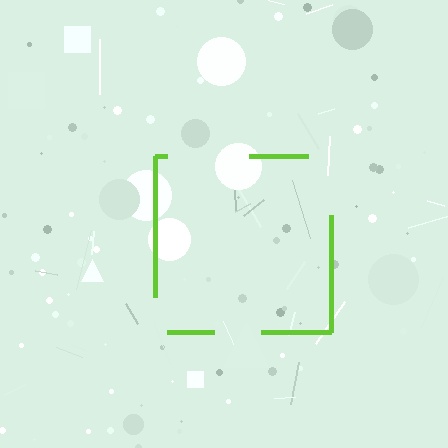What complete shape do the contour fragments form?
The contour fragments form a square.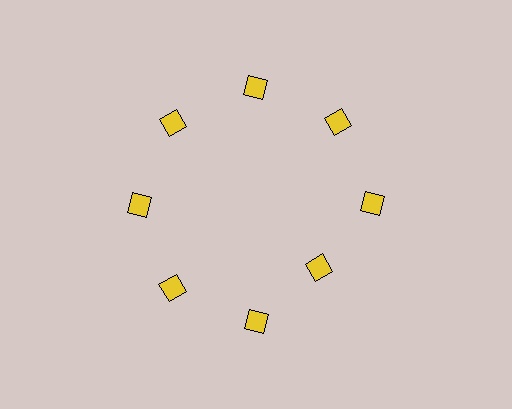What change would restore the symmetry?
The symmetry would be restored by moving it outward, back onto the ring so that all 8 squares sit at equal angles and equal distance from the center.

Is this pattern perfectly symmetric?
No. The 8 yellow squares are arranged in a ring, but one element near the 4 o'clock position is pulled inward toward the center, breaking the 8-fold rotational symmetry.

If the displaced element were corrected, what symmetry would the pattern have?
It would have 8-fold rotational symmetry — the pattern would map onto itself every 45 degrees.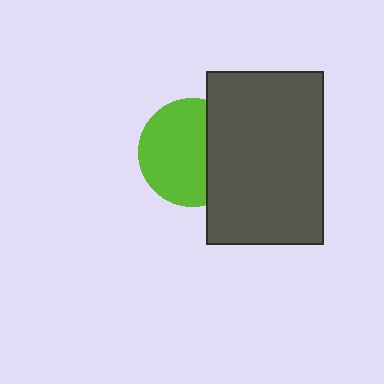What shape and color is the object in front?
The object in front is a dark gray rectangle.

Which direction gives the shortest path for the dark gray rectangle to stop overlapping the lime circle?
Moving right gives the shortest separation.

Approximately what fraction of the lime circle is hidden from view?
Roughly 35% of the lime circle is hidden behind the dark gray rectangle.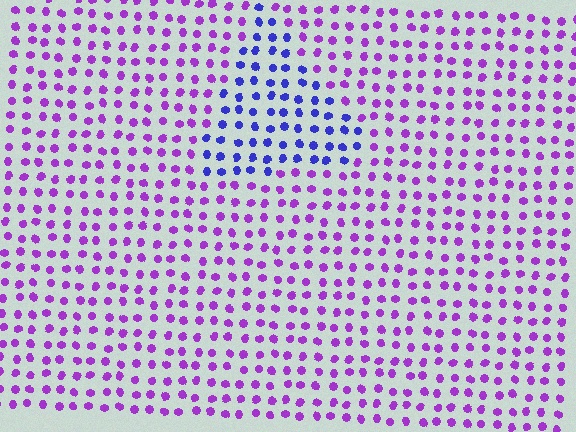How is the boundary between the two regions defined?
The boundary is defined purely by a slight shift in hue (about 44 degrees). Spacing, size, and orientation are identical on both sides.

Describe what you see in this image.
The image is filled with small purple elements in a uniform arrangement. A triangle-shaped region is visible where the elements are tinted to a slightly different hue, forming a subtle color boundary.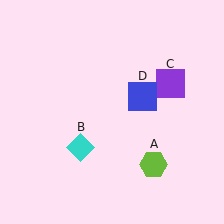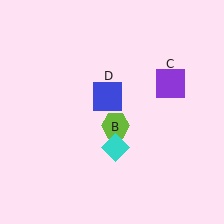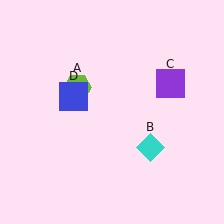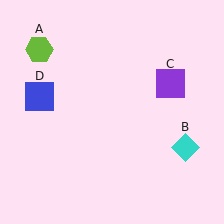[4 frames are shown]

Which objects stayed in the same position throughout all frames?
Purple square (object C) remained stationary.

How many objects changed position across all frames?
3 objects changed position: lime hexagon (object A), cyan diamond (object B), blue square (object D).